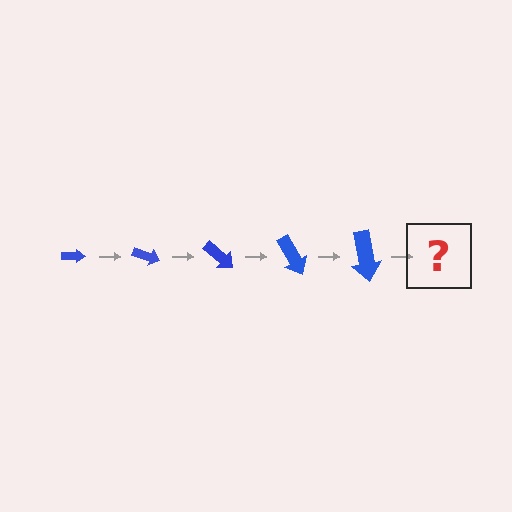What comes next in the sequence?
The next element should be an arrow, larger than the previous one and rotated 100 degrees from the start.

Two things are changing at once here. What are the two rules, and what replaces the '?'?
The two rules are that the arrow grows larger each step and it rotates 20 degrees each step. The '?' should be an arrow, larger than the previous one and rotated 100 degrees from the start.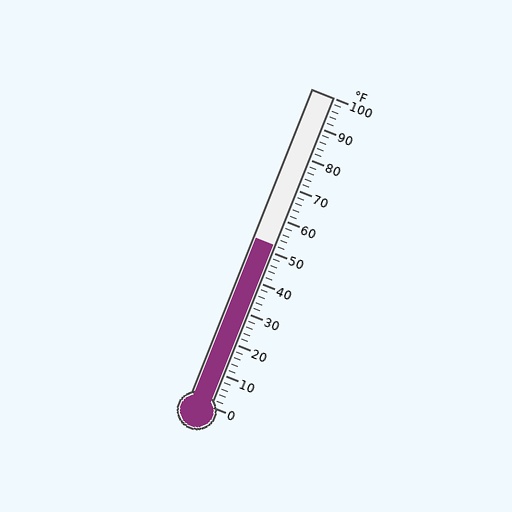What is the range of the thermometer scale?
The thermometer scale ranges from 0°F to 100°F.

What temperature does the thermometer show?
The thermometer shows approximately 52°F.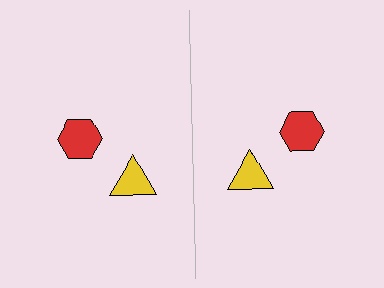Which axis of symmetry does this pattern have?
The pattern has a vertical axis of symmetry running through the center of the image.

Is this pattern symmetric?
Yes, this pattern has bilateral (reflection) symmetry.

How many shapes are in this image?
There are 4 shapes in this image.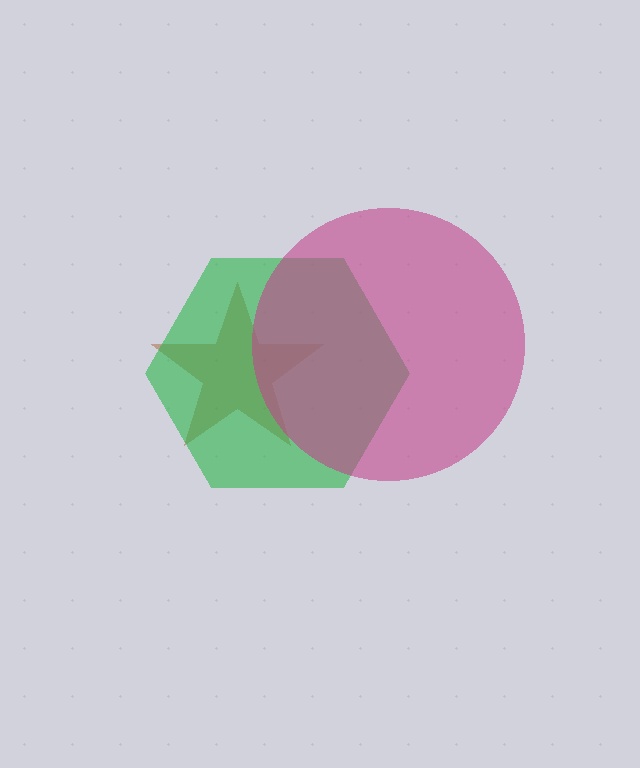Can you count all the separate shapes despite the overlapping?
Yes, there are 3 separate shapes.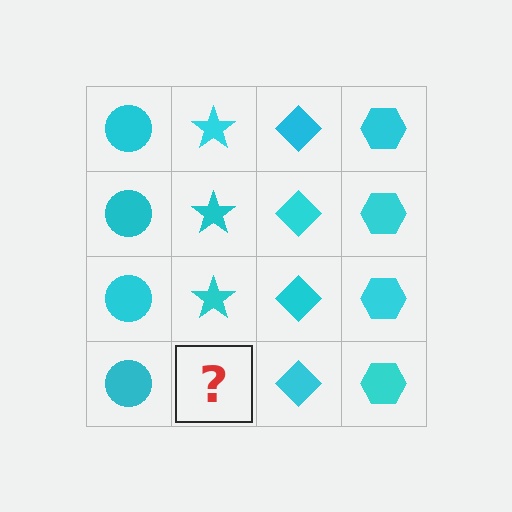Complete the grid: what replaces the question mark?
The question mark should be replaced with a cyan star.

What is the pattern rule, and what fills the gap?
The rule is that each column has a consistent shape. The gap should be filled with a cyan star.